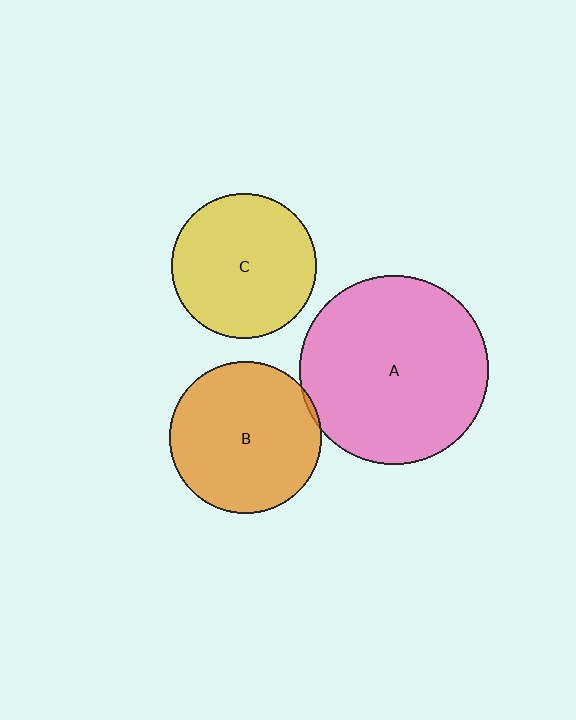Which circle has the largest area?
Circle A (pink).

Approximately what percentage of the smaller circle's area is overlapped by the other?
Approximately 5%.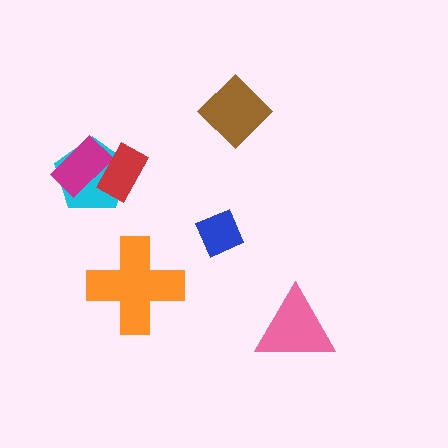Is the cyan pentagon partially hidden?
Yes, it is partially covered by another shape.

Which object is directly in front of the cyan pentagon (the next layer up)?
The magenta rectangle is directly in front of the cyan pentagon.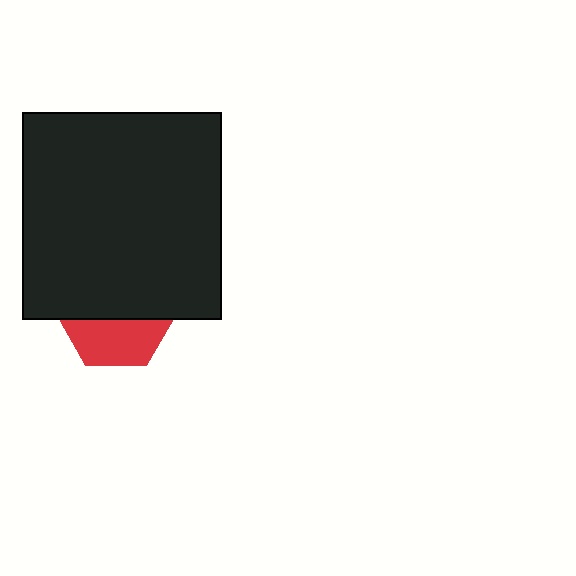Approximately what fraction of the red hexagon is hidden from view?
Roughly 59% of the red hexagon is hidden behind the black rectangle.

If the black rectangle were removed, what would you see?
You would see the complete red hexagon.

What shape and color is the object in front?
The object in front is a black rectangle.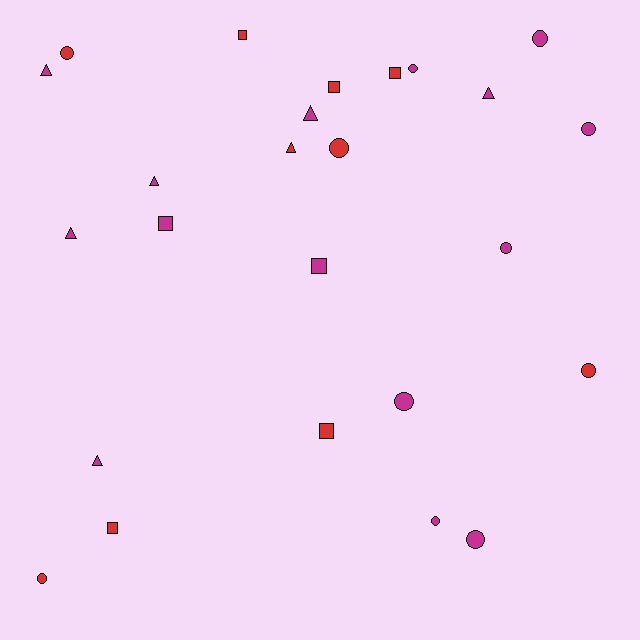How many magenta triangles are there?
There are 6 magenta triangles.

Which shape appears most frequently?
Circle, with 11 objects.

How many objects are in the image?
There are 25 objects.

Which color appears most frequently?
Magenta, with 15 objects.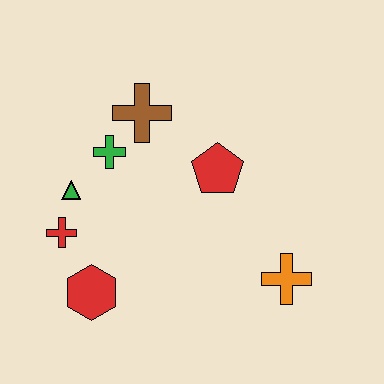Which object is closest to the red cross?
The green triangle is closest to the red cross.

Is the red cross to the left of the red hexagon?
Yes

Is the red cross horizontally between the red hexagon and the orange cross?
No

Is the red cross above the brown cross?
No